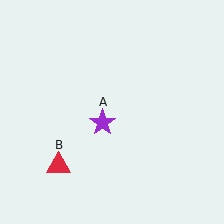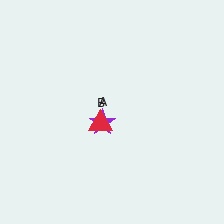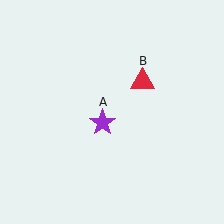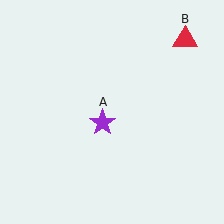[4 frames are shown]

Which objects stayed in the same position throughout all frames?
Purple star (object A) remained stationary.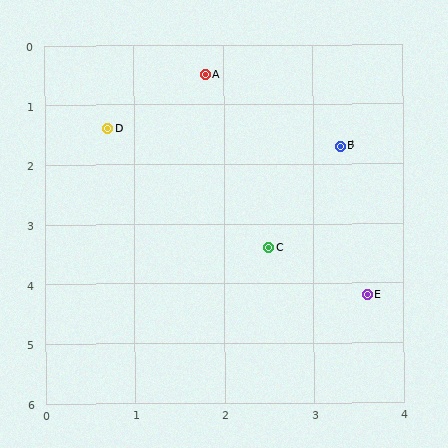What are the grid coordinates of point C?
Point C is at approximately (2.5, 3.4).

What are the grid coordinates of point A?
Point A is at approximately (1.8, 0.5).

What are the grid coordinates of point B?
Point B is at approximately (3.3, 1.7).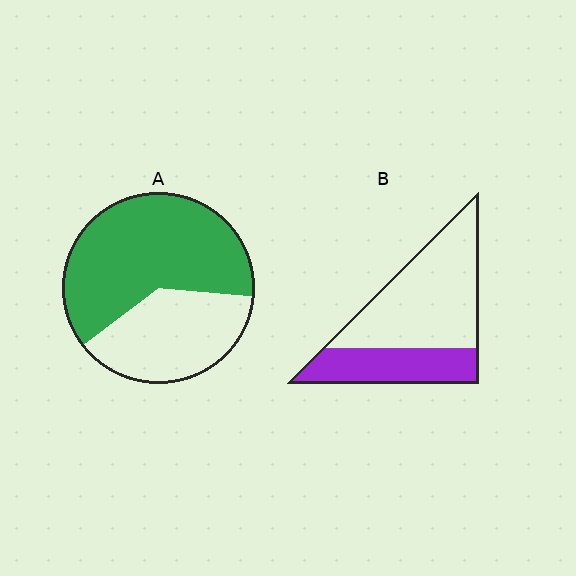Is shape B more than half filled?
No.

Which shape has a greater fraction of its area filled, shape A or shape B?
Shape A.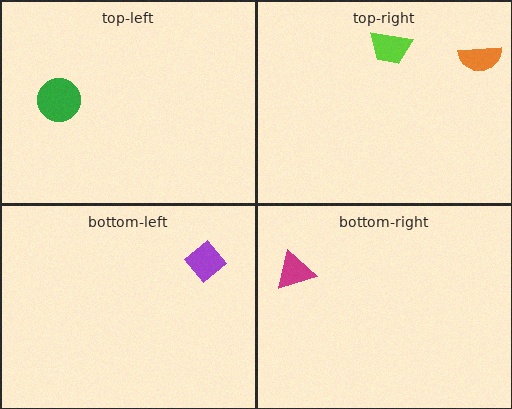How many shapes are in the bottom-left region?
1.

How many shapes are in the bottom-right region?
1.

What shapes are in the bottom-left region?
The purple diamond.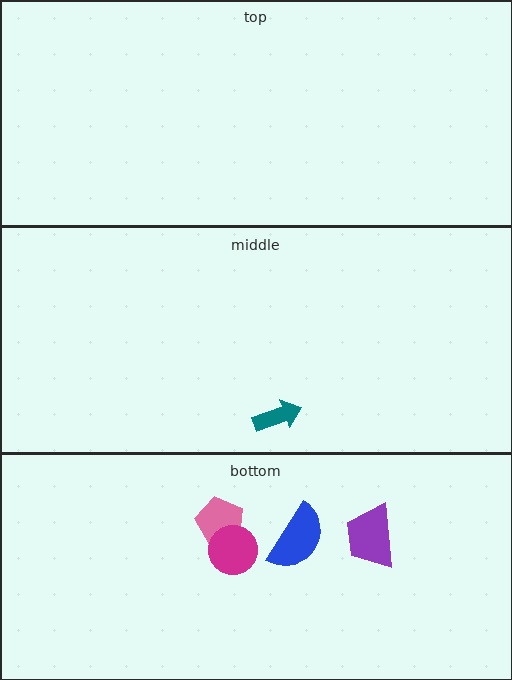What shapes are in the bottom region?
The purple trapezoid, the blue semicircle, the pink pentagon, the magenta circle.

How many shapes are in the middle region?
1.